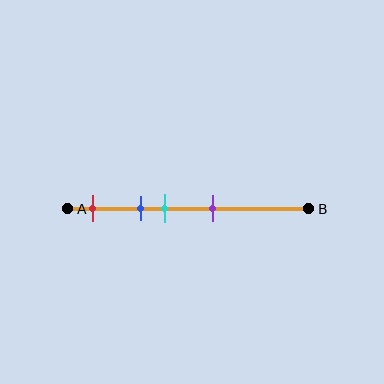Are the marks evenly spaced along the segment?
No, the marks are not evenly spaced.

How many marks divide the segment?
There are 4 marks dividing the segment.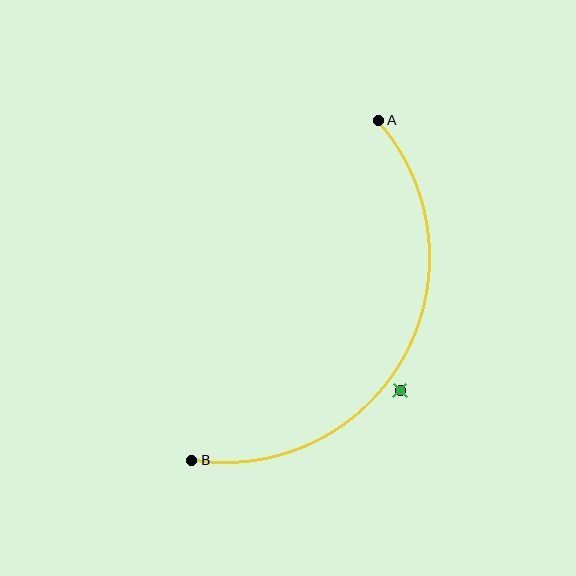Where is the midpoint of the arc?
The arc midpoint is the point on the curve farthest from the straight line joining A and B. It sits to the right of that line.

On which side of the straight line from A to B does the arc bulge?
The arc bulges to the right of the straight line connecting A and B.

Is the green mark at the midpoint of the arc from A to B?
No — the green mark does not lie on the arc at all. It sits slightly outside the curve.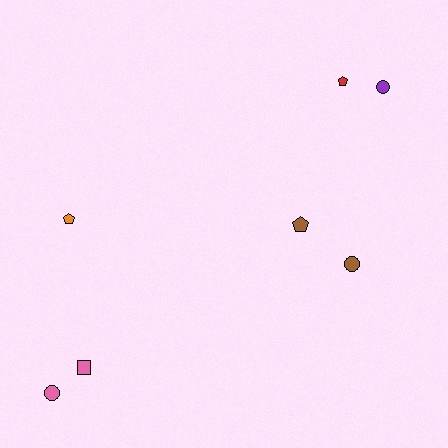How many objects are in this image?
There are 7 objects.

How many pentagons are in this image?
There are 3 pentagons.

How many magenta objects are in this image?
There are no magenta objects.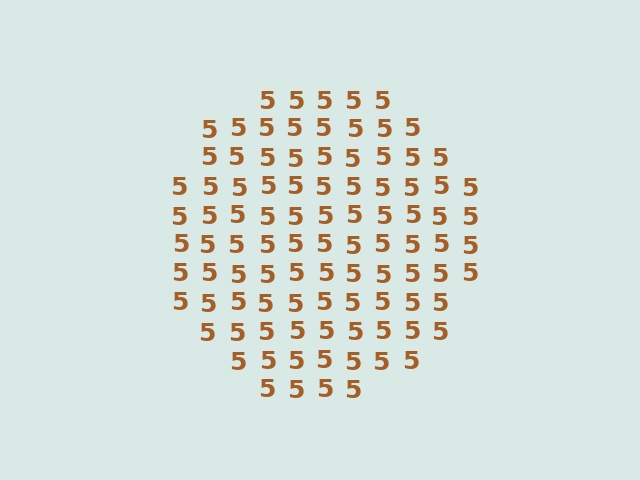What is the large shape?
The large shape is a circle.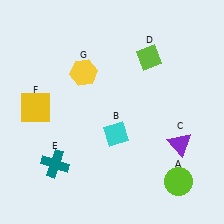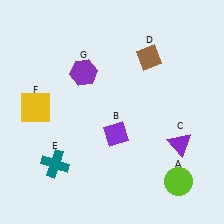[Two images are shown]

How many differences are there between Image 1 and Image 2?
There are 3 differences between the two images.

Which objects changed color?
B changed from cyan to purple. D changed from lime to brown. G changed from yellow to purple.